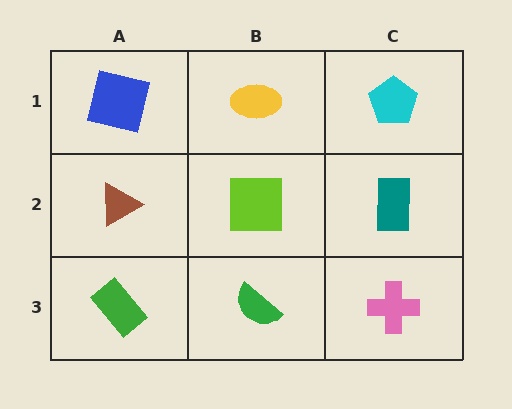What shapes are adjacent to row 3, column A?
A brown triangle (row 2, column A), a green semicircle (row 3, column B).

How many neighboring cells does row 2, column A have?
3.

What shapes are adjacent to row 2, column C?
A cyan pentagon (row 1, column C), a pink cross (row 3, column C), a lime square (row 2, column B).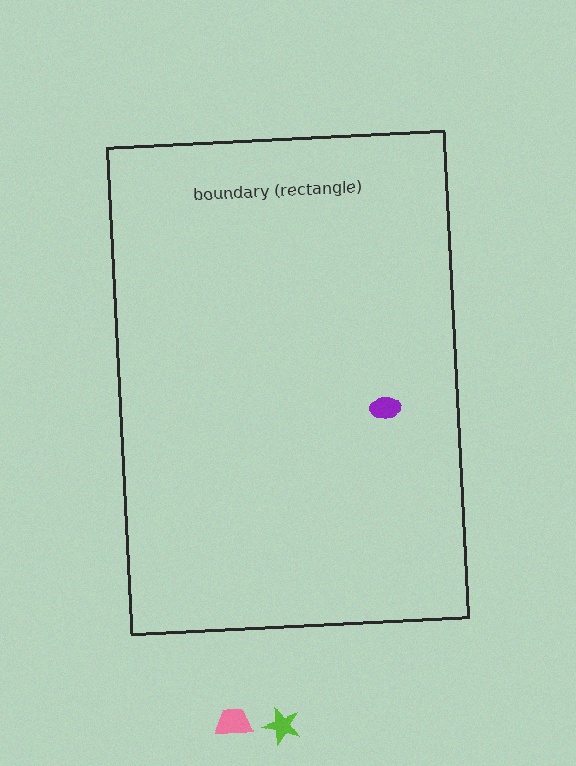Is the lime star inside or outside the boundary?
Outside.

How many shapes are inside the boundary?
1 inside, 2 outside.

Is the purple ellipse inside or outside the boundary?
Inside.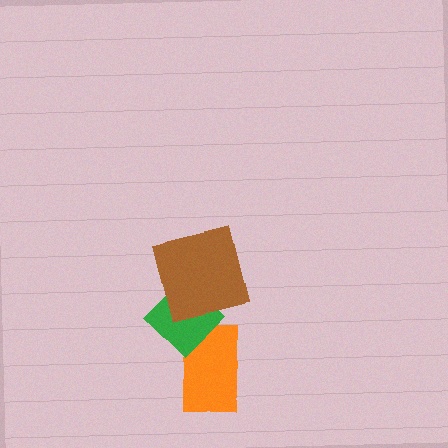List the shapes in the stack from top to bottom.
From top to bottom: the brown square, the green diamond, the orange rectangle.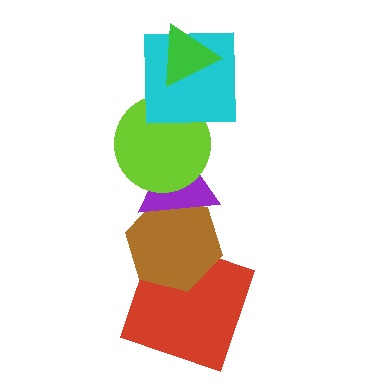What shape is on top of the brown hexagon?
The purple triangle is on top of the brown hexagon.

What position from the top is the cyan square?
The cyan square is 2nd from the top.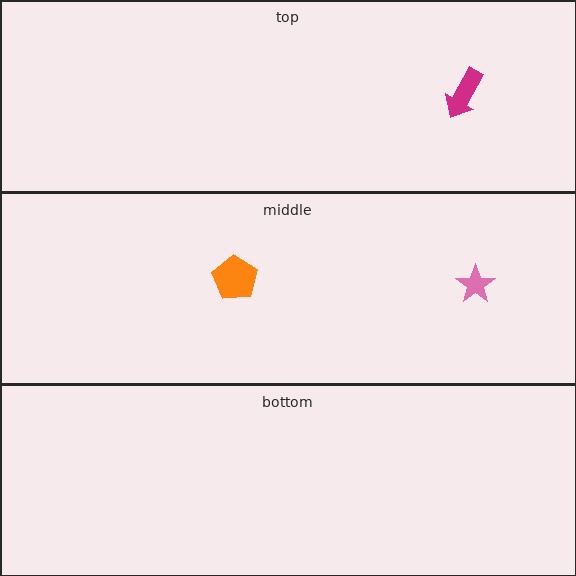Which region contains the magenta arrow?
The top region.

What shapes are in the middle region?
The pink star, the orange pentagon.